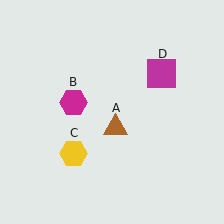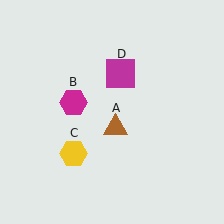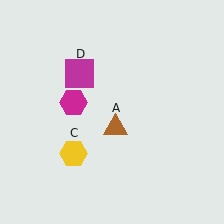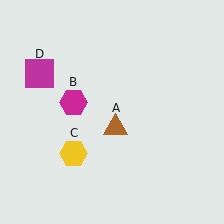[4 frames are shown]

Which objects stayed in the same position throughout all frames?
Brown triangle (object A) and magenta hexagon (object B) and yellow hexagon (object C) remained stationary.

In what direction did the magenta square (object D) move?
The magenta square (object D) moved left.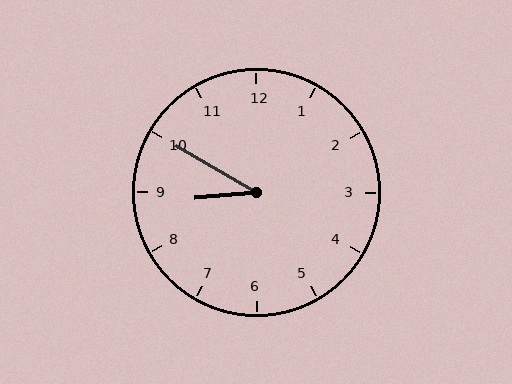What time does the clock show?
8:50.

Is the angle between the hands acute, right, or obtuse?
It is acute.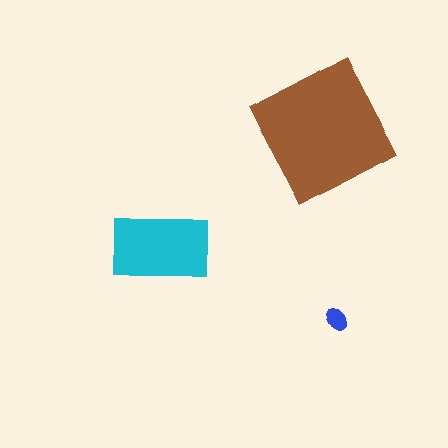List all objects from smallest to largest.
The blue ellipse, the cyan rectangle, the brown square.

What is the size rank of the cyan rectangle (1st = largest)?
2nd.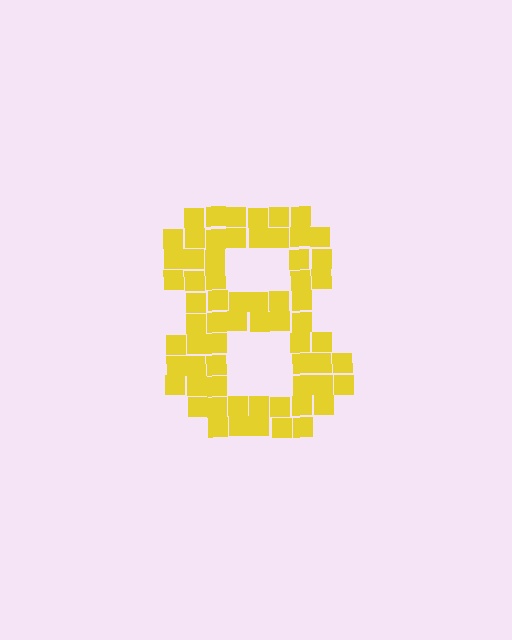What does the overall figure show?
The overall figure shows the digit 8.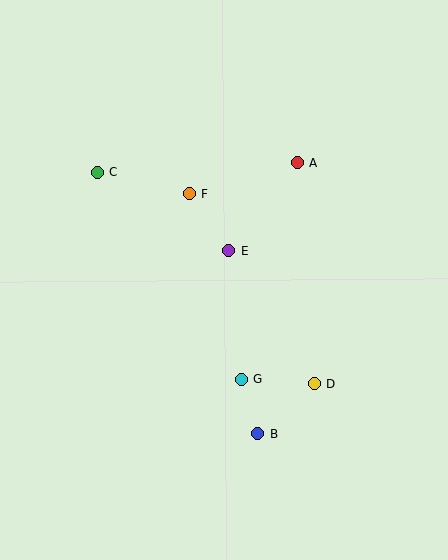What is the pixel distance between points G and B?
The distance between G and B is 57 pixels.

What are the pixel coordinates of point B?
Point B is at (258, 433).